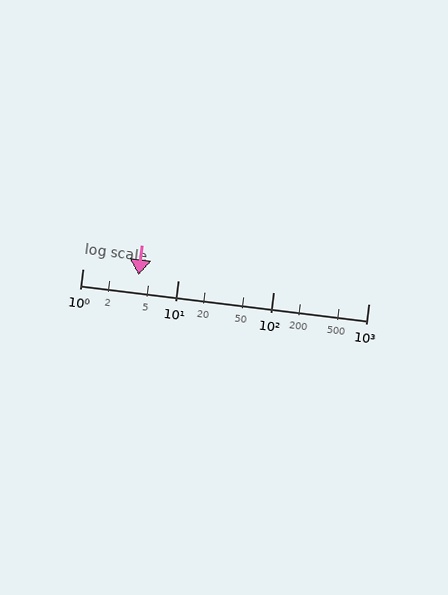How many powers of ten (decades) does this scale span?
The scale spans 3 decades, from 1 to 1000.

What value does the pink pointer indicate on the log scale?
The pointer indicates approximately 3.9.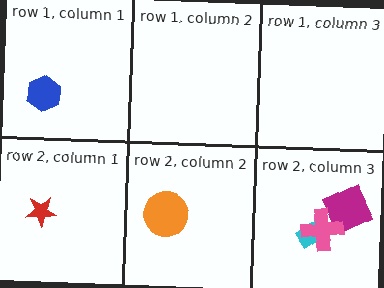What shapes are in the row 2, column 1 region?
The red star.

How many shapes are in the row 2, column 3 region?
3.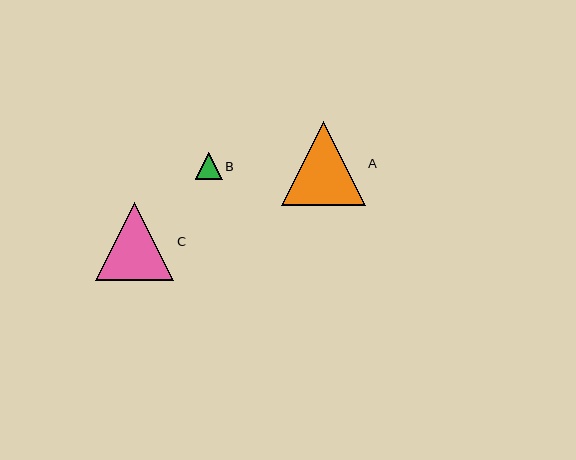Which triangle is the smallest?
Triangle B is the smallest with a size of approximately 27 pixels.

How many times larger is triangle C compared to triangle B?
Triangle C is approximately 2.9 times the size of triangle B.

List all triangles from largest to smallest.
From largest to smallest: A, C, B.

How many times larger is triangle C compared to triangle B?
Triangle C is approximately 2.9 times the size of triangle B.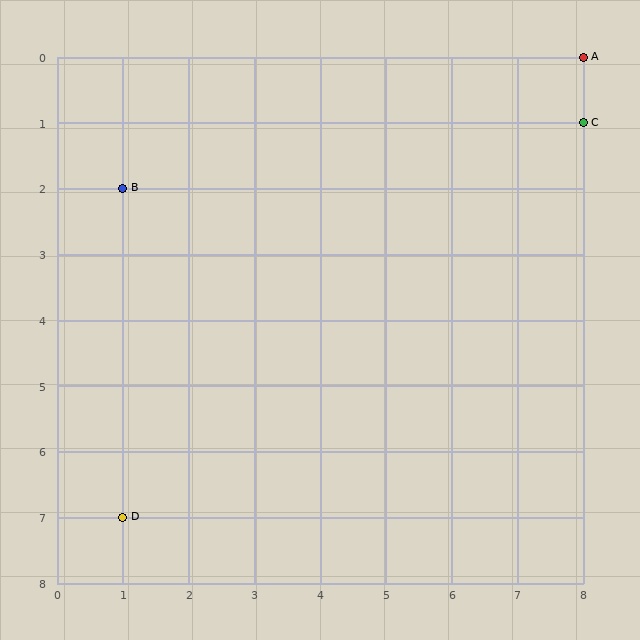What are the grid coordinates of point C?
Point C is at grid coordinates (8, 1).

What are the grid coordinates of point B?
Point B is at grid coordinates (1, 2).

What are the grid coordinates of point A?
Point A is at grid coordinates (8, 0).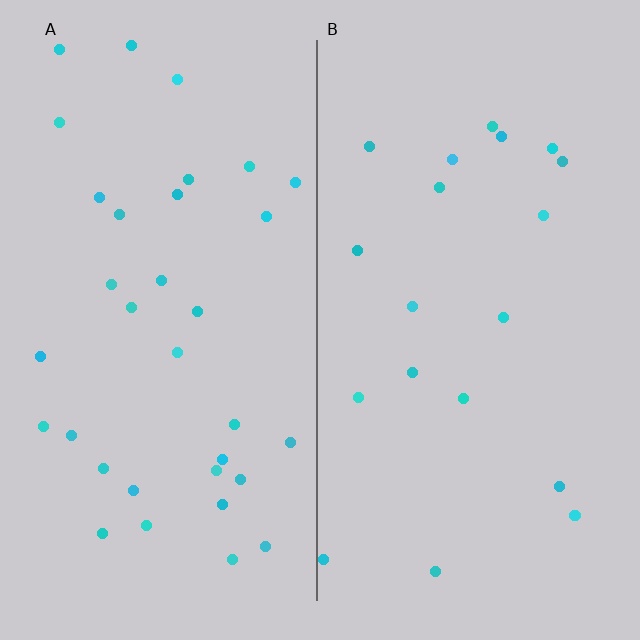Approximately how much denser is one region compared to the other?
Approximately 1.7× — region A over region B.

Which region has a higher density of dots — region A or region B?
A (the left).